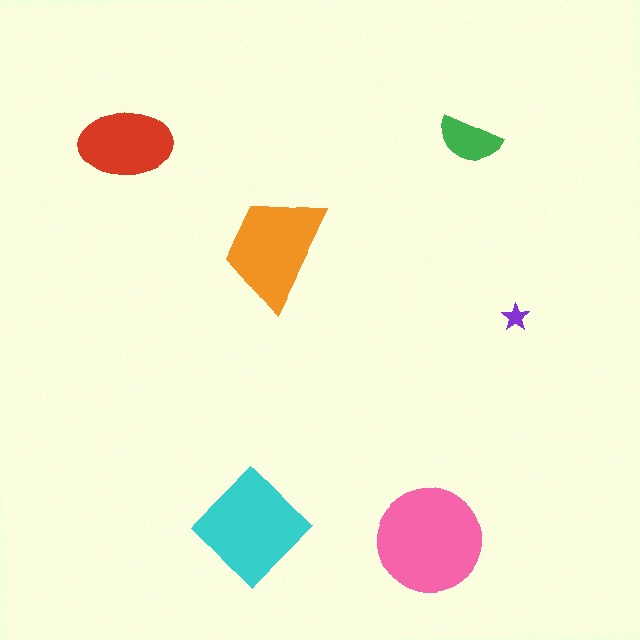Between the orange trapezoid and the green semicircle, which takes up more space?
The orange trapezoid.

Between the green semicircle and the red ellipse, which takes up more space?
The red ellipse.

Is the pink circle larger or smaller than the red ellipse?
Larger.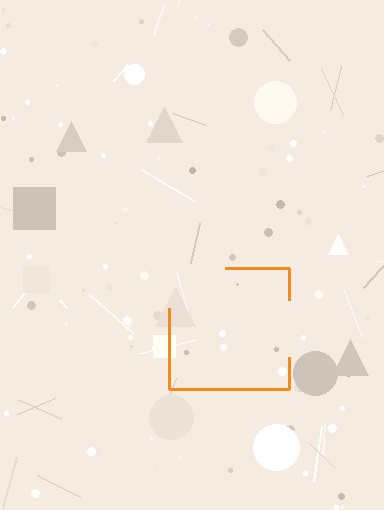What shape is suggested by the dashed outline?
The dashed outline suggests a square.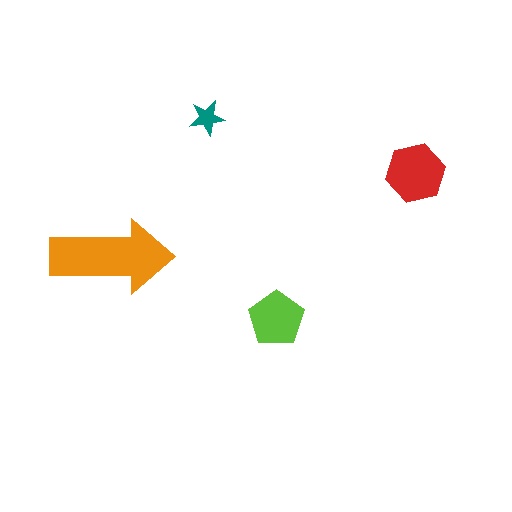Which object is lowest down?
The lime pentagon is bottommost.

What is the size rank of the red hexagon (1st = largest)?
2nd.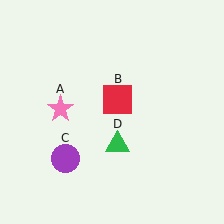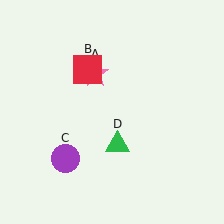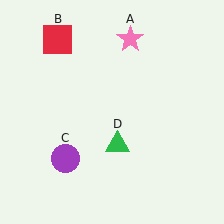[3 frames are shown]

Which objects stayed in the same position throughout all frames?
Purple circle (object C) and green triangle (object D) remained stationary.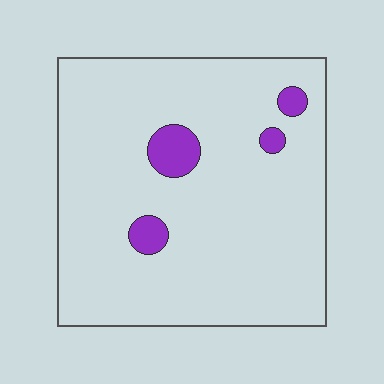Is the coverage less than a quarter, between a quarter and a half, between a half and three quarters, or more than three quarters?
Less than a quarter.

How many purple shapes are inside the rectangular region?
4.